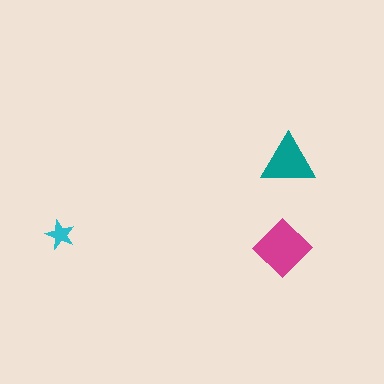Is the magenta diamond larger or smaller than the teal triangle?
Larger.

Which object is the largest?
The magenta diamond.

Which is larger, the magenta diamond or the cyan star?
The magenta diamond.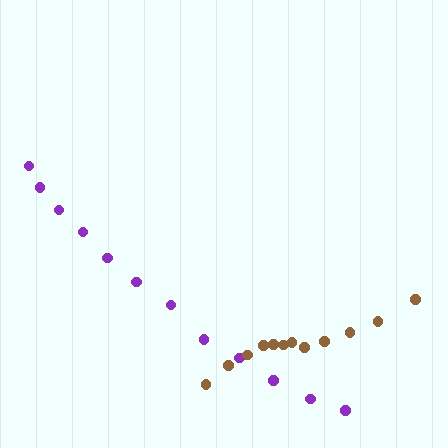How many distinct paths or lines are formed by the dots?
There are 2 distinct paths.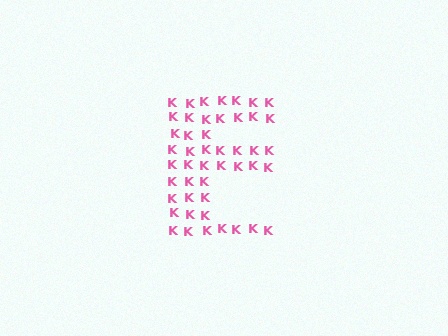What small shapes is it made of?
It is made of small letter K's.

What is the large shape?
The large shape is the letter E.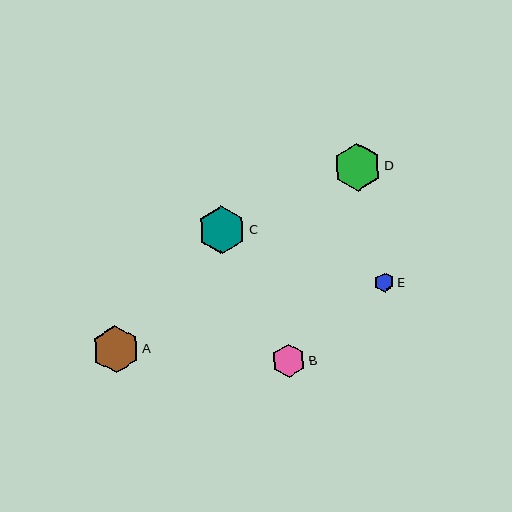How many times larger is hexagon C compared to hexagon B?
Hexagon C is approximately 1.4 times the size of hexagon B.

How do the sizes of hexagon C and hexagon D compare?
Hexagon C and hexagon D are approximately the same size.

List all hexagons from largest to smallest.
From largest to smallest: C, D, A, B, E.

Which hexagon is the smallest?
Hexagon E is the smallest with a size of approximately 19 pixels.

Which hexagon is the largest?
Hexagon C is the largest with a size of approximately 47 pixels.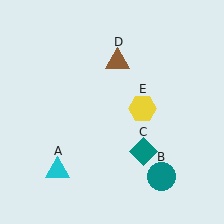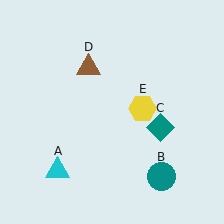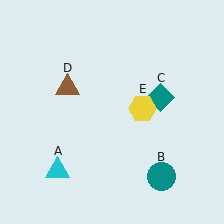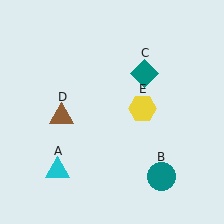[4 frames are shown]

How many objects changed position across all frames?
2 objects changed position: teal diamond (object C), brown triangle (object D).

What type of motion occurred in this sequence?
The teal diamond (object C), brown triangle (object D) rotated counterclockwise around the center of the scene.